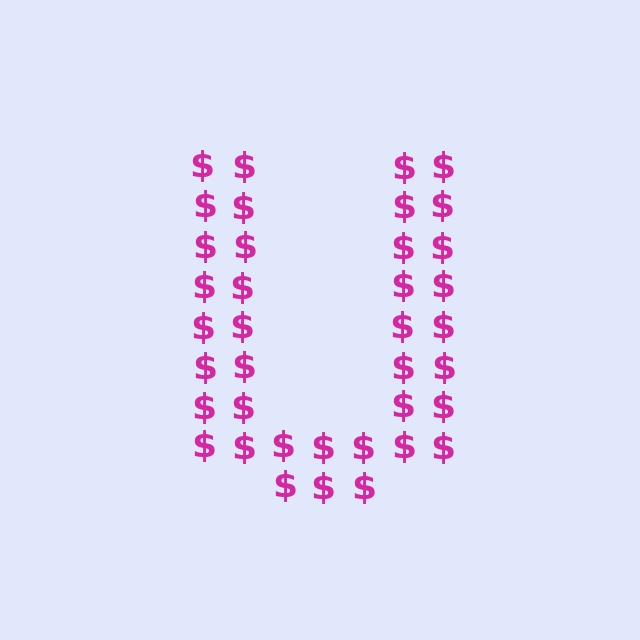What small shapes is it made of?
It is made of small dollar signs.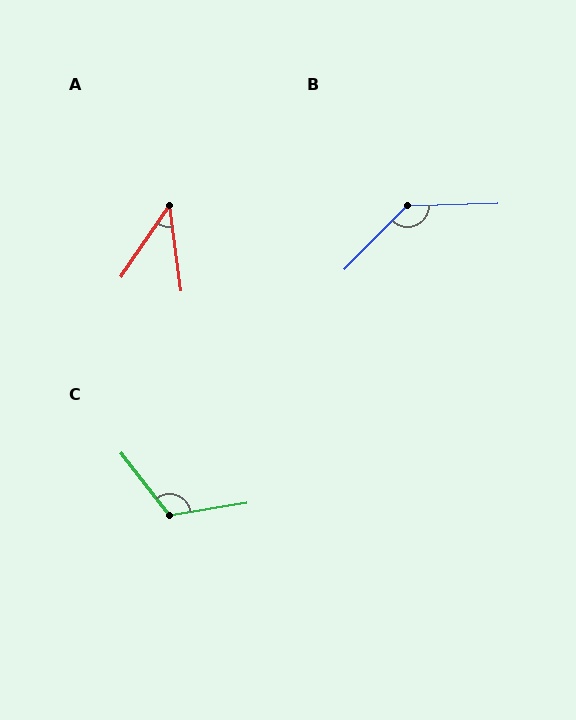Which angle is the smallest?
A, at approximately 42 degrees.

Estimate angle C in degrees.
Approximately 119 degrees.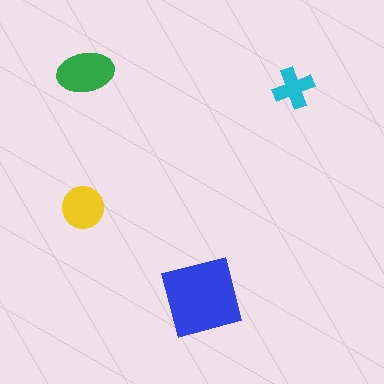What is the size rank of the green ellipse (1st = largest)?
2nd.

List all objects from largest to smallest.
The blue square, the green ellipse, the yellow circle, the cyan cross.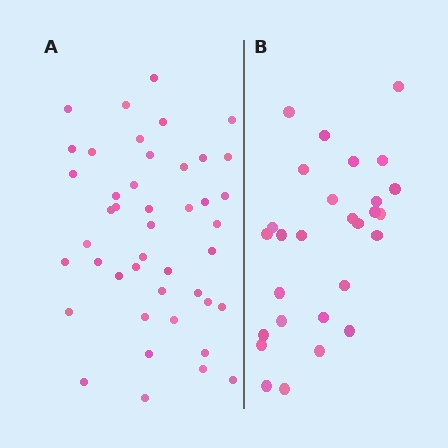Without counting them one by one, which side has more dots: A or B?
Region A (the left region) has more dots.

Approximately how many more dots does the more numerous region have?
Region A has approximately 15 more dots than region B.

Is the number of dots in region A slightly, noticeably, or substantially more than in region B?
Region A has substantially more. The ratio is roughly 1.6 to 1.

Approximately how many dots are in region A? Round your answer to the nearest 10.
About 40 dots. (The exact count is 44, which rounds to 40.)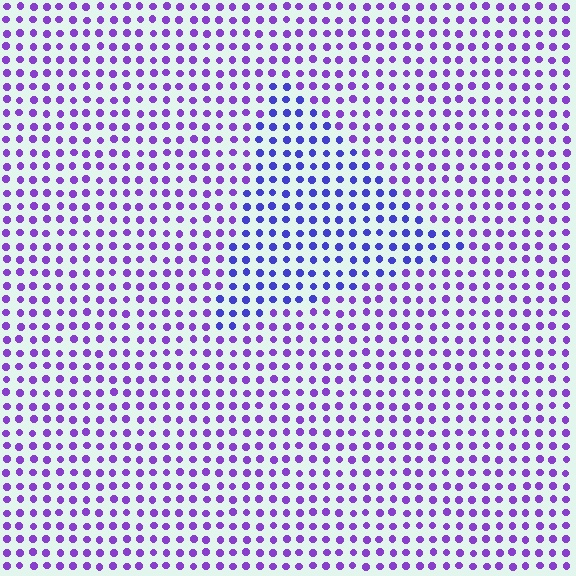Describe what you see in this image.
The image is filled with small purple elements in a uniform arrangement. A triangle-shaped region is visible where the elements are tinted to a slightly different hue, forming a subtle color boundary.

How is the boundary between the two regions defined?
The boundary is defined purely by a slight shift in hue (about 31 degrees). Spacing, size, and orientation are identical on both sides.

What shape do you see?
I see a triangle.